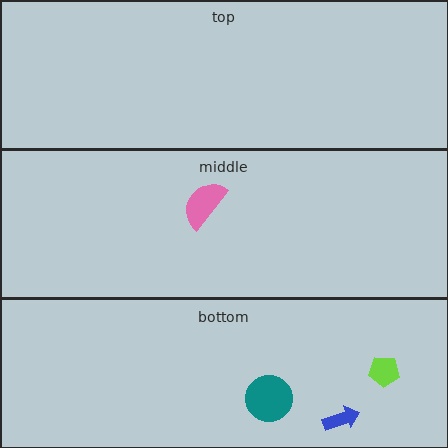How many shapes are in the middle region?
1.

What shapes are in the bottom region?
The teal circle, the lime pentagon, the blue arrow.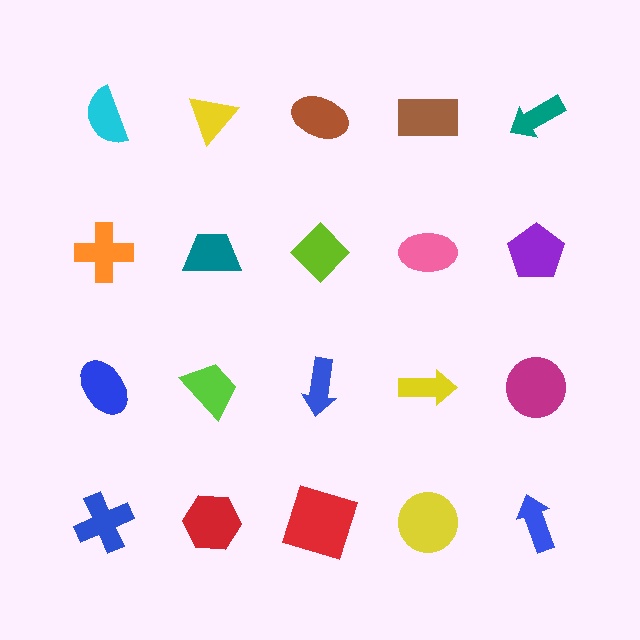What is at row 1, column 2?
A yellow triangle.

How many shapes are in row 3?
5 shapes.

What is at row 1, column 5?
A teal arrow.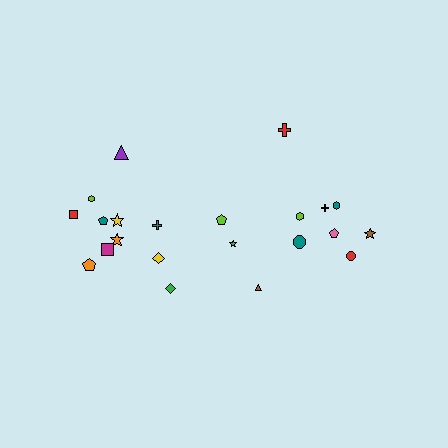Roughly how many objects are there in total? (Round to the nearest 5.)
Roughly 20 objects in total.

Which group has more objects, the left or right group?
The left group.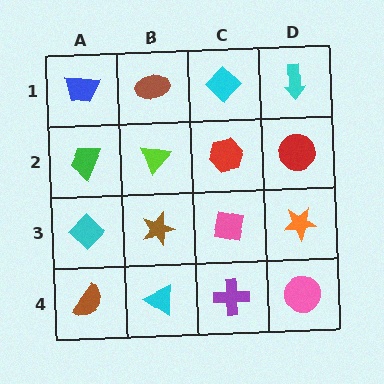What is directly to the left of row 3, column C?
A brown star.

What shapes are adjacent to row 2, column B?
A brown ellipse (row 1, column B), a brown star (row 3, column B), a green trapezoid (row 2, column A), a red hexagon (row 2, column C).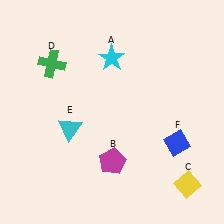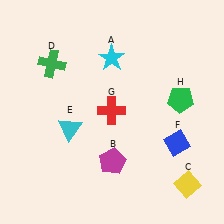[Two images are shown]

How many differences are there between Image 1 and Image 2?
There are 2 differences between the two images.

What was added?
A red cross (G), a green pentagon (H) were added in Image 2.